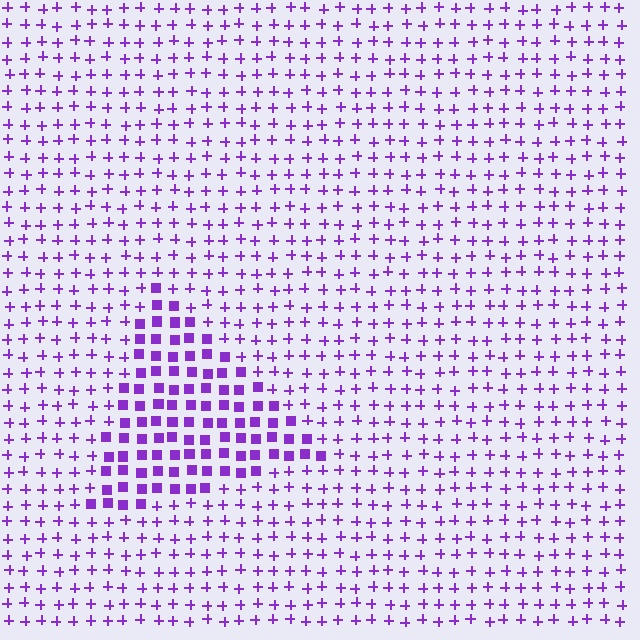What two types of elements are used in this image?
The image uses squares inside the triangle region and plus signs outside it.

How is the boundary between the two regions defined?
The boundary is defined by a change in element shape: squares inside vs. plus signs outside. All elements share the same color and spacing.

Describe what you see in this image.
The image is filled with small purple elements arranged in a uniform grid. A triangle-shaped region contains squares, while the surrounding area contains plus signs. The boundary is defined purely by the change in element shape.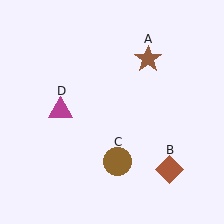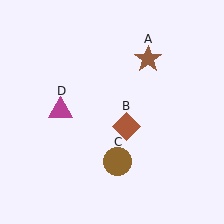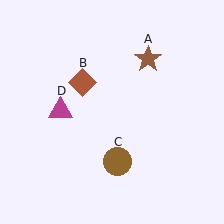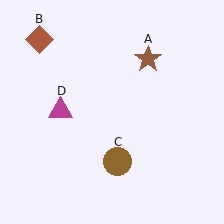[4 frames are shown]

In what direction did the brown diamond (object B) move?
The brown diamond (object B) moved up and to the left.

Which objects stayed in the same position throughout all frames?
Brown star (object A) and brown circle (object C) and magenta triangle (object D) remained stationary.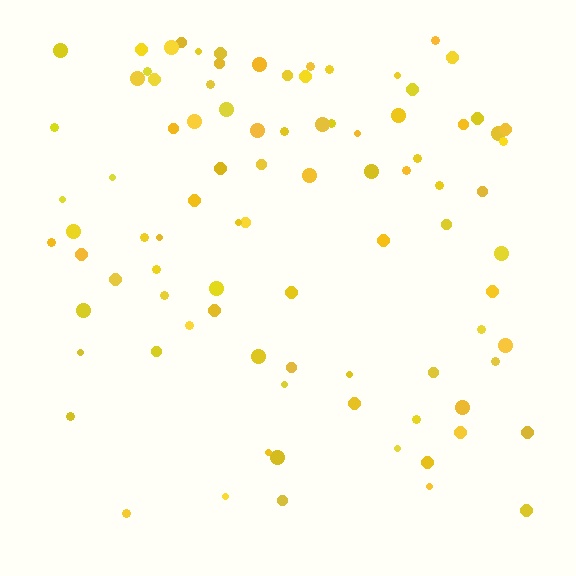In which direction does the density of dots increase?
From bottom to top, with the top side densest.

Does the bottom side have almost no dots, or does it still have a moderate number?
Still a moderate number, just noticeably fewer than the top.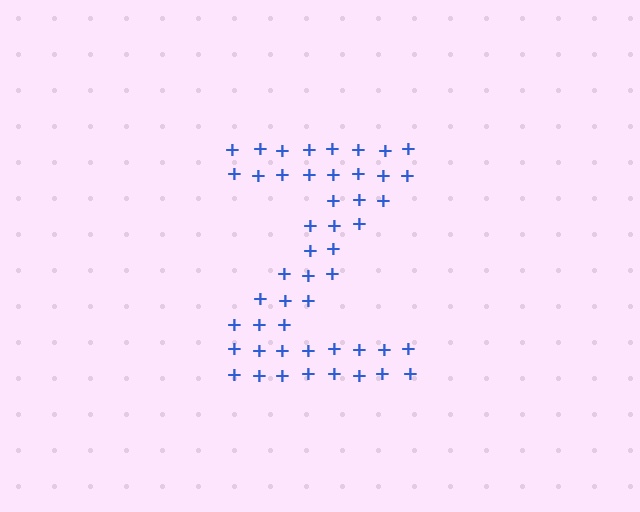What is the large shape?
The large shape is the letter Z.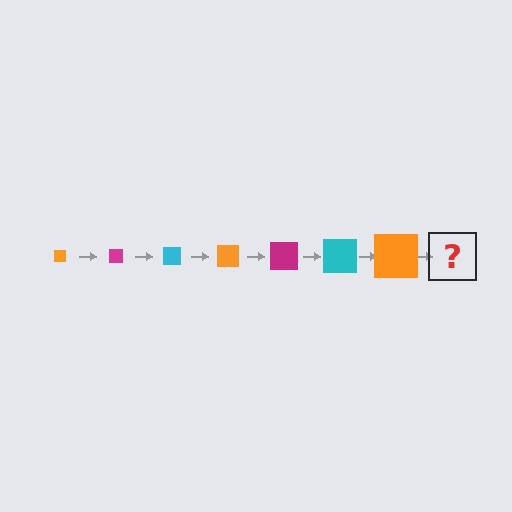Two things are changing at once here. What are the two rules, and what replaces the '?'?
The two rules are that the square grows larger each step and the color cycles through orange, magenta, and cyan. The '?' should be a magenta square, larger than the previous one.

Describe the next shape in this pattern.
It should be a magenta square, larger than the previous one.